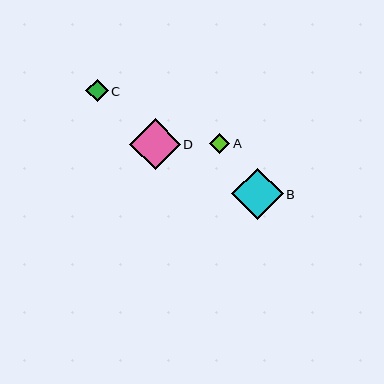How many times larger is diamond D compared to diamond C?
Diamond D is approximately 2.2 times the size of diamond C.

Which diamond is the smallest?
Diamond A is the smallest with a size of approximately 20 pixels.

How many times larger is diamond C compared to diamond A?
Diamond C is approximately 1.1 times the size of diamond A.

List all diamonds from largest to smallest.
From largest to smallest: B, D, C, A.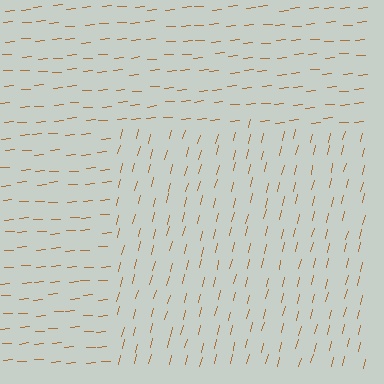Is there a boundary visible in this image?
Yes, there is a texture boundary formed by a change in line orientation.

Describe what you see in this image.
The image is filled with small brown line segments. A rectangle region in the image has lines oriented differently from the surrounding lines, creating a visible texture boundary.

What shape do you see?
I see a rectangle.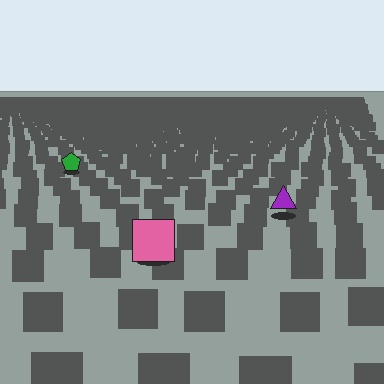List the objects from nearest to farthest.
From nearest to farthest: the pink square, the purple triangle, the green pentagon.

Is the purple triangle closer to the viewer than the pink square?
No. The pink square is closer — you can tell from the texture gradient: the ground texture is coarser near it.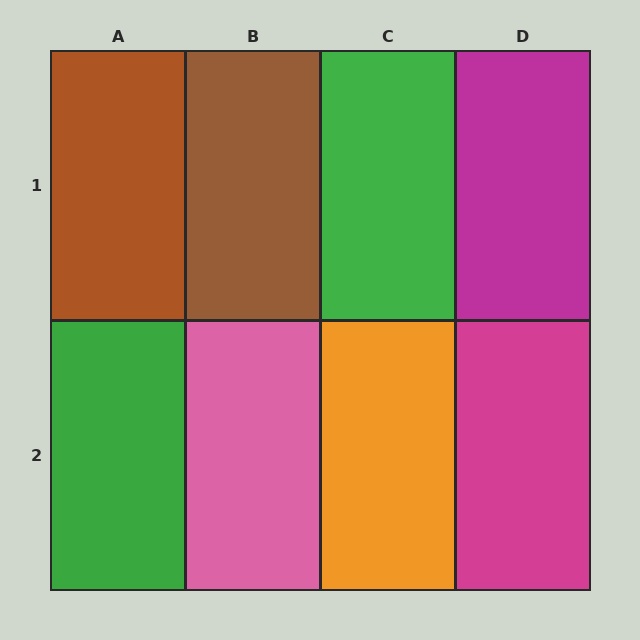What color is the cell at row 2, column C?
Orange.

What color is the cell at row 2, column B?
Pink.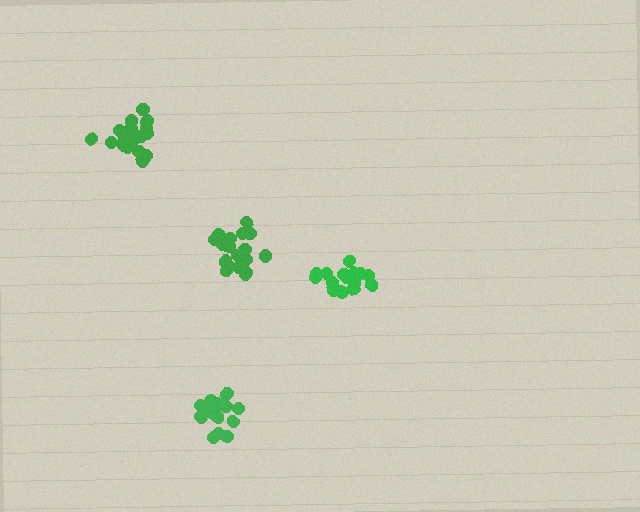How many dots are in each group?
Group 1: 20 dots, Group 2: 18 dots, Group 3: 21 dots, Group 4: 19 dots (78 total).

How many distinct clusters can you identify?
There are 4 distinct clusters.